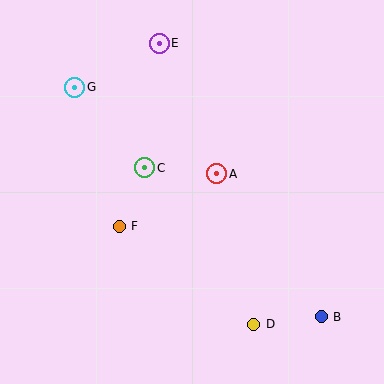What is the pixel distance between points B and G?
The distance between B and G is 337 pixels.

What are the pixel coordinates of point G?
Point G is at (75, 87).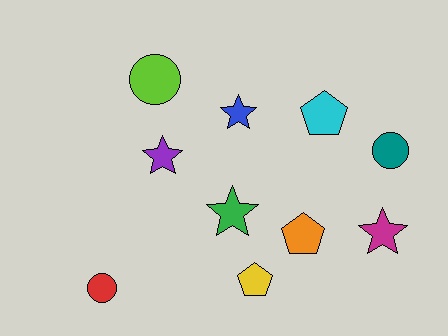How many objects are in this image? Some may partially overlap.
There are 10 objects.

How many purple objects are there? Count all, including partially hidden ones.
There is 1 purple object.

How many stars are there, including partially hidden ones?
There are 4 stars.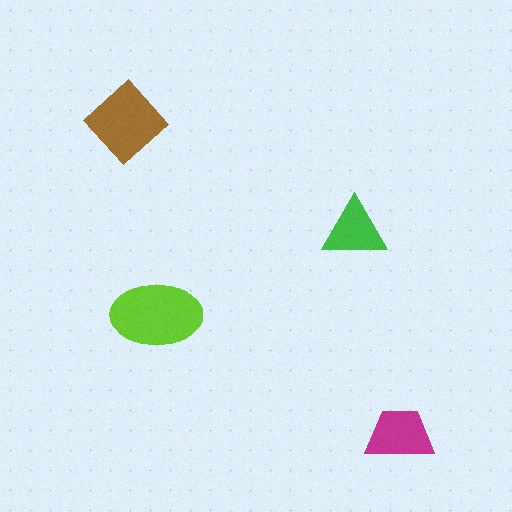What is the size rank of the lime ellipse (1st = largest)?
1st.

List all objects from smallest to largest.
The green triangle, the magenta trapezoid, the brown diamond, the lime ellipse.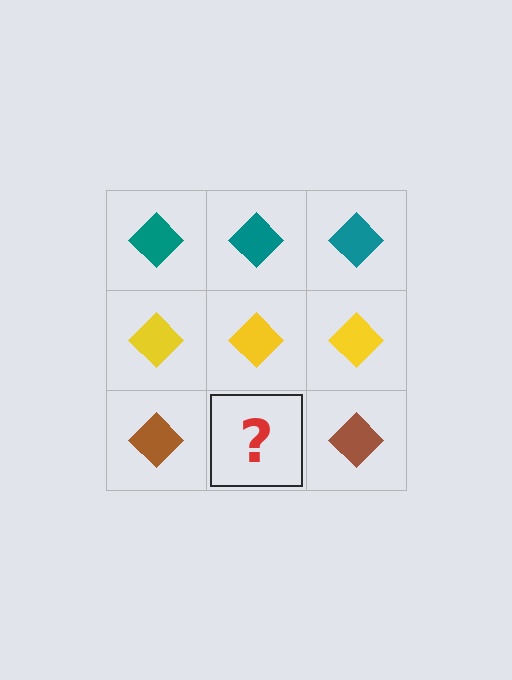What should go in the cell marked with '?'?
The missing cell should contain a brown diamond.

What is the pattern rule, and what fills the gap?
The rule is that each row has a consistent color. The gap should be filled with a brown diamond.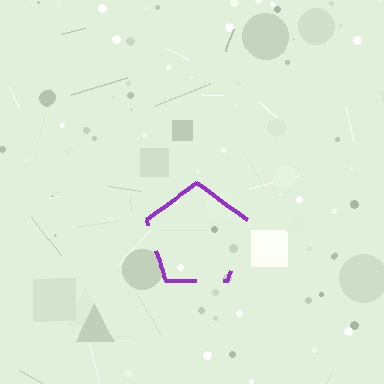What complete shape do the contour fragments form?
The contour fragments form a pentagon.